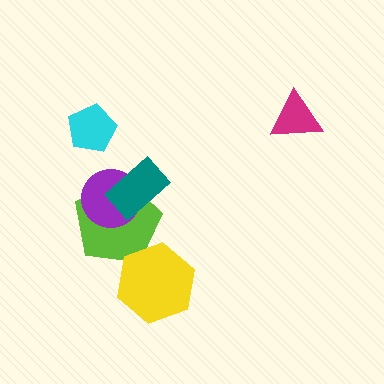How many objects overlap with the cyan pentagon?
0 objects overlap with the cyan pentagon.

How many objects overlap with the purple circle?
2 objects overlap with the purple circle.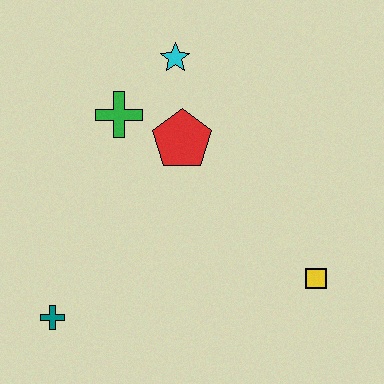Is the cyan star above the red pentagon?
Yes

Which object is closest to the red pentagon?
The green cross is closest to the red pentagon.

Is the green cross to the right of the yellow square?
No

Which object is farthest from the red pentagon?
The teal cross is farthest from the red pentagon.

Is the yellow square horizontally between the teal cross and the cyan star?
No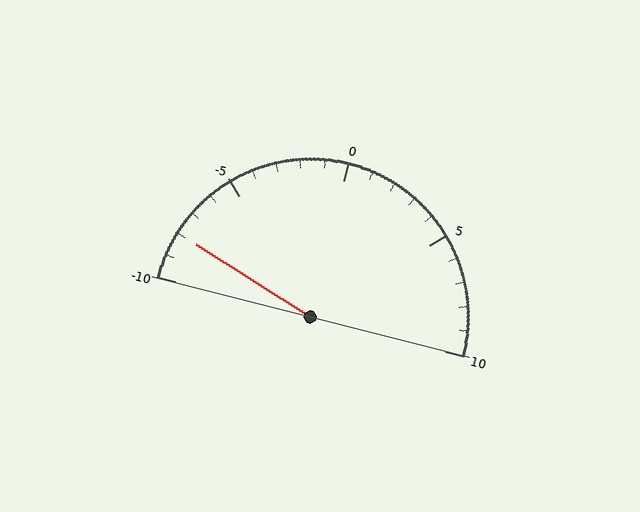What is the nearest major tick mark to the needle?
The nearest major tick mark is -10.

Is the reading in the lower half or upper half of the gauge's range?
The reading is in the lower half of the range (-10 to 10).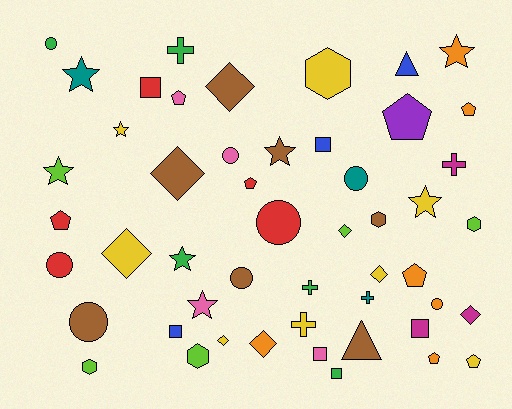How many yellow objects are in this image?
There are 8 yellow objects.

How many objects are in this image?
There are 50 objects.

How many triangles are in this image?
There are 2 triangles.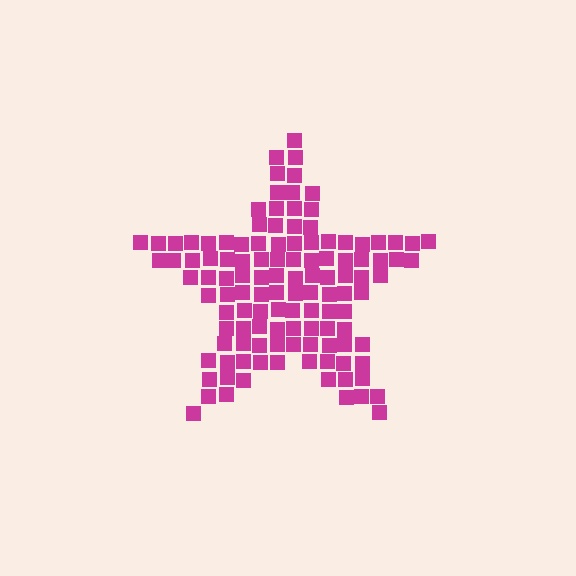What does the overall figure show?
The overall figure shows a star.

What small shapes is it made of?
It is made of small squares.